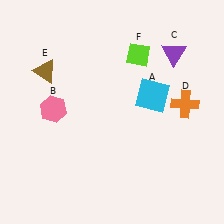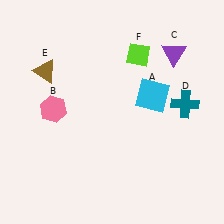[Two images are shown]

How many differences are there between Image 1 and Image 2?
There is 1 difference between the two images.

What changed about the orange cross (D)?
In Image 1, D is orange. In Image 2, it changed to teal.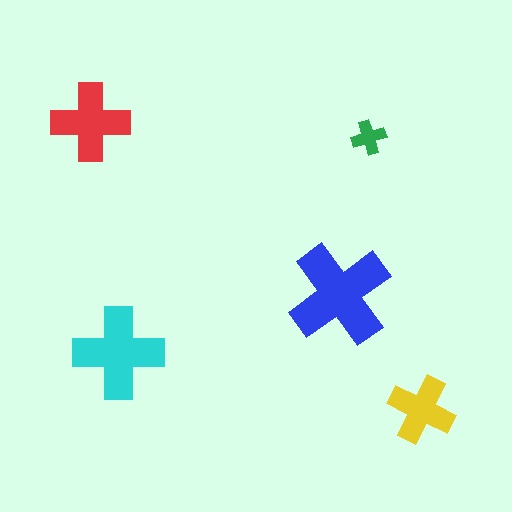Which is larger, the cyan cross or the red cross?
The cyan one.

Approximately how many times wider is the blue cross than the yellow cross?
About 1.5 times wider.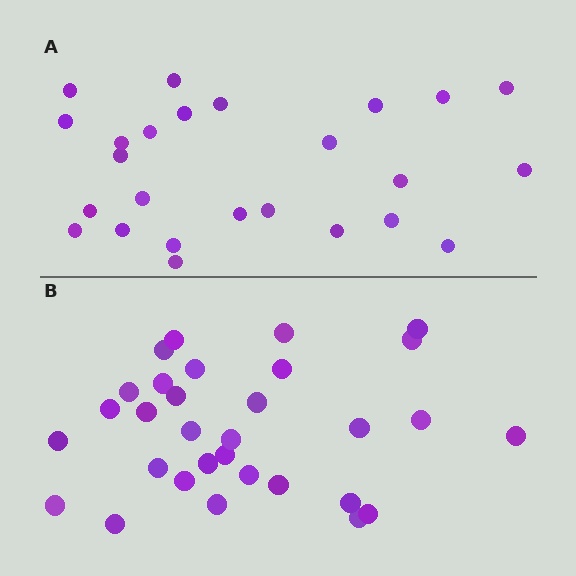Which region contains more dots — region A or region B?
Region B (the bottom region) has more dots.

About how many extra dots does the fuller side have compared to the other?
Region B has about 6 more dots than region A.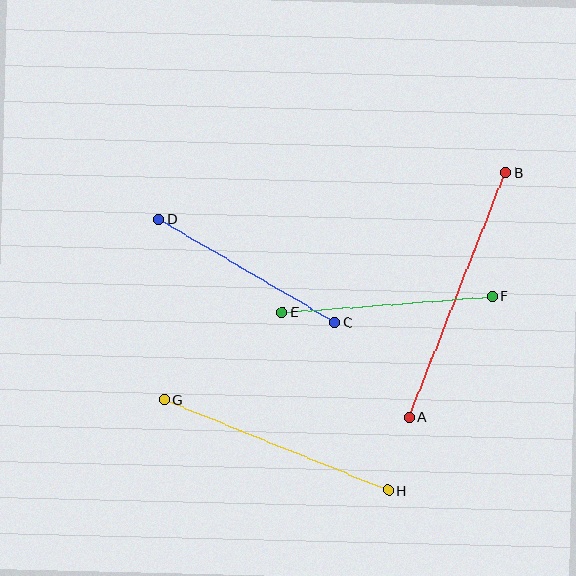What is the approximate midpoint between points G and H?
The midpoint is at approximately (277, 445) pixels.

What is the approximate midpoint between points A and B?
The midpoint is at approximately (457, 295) pixels.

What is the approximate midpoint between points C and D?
The midpoint is at approximately (247, 271) pixels.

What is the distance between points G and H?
The distance is approximately 241 pixels.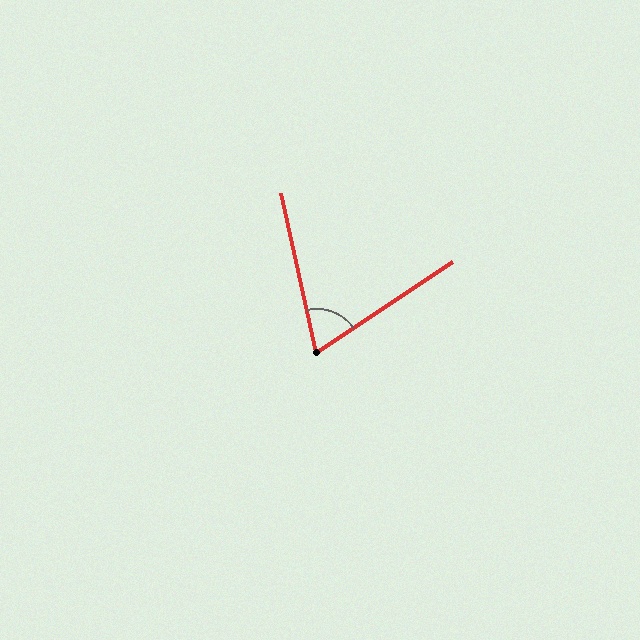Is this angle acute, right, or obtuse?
It is acute.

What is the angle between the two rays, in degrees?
Approximately 69 degrees.